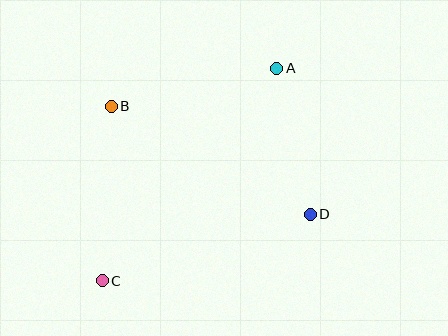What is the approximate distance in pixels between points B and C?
The distance between B and C is approximately 175 pixels.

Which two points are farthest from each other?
Points A and C are farthest from each other.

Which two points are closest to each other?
Points A and D are closest to each other.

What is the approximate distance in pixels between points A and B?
The distance between A and B is approximately 170 pixels.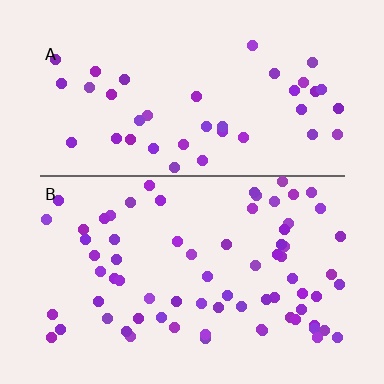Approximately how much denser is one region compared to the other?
Approximately 1.8× — region B over region A.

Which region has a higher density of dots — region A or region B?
B (the bottom).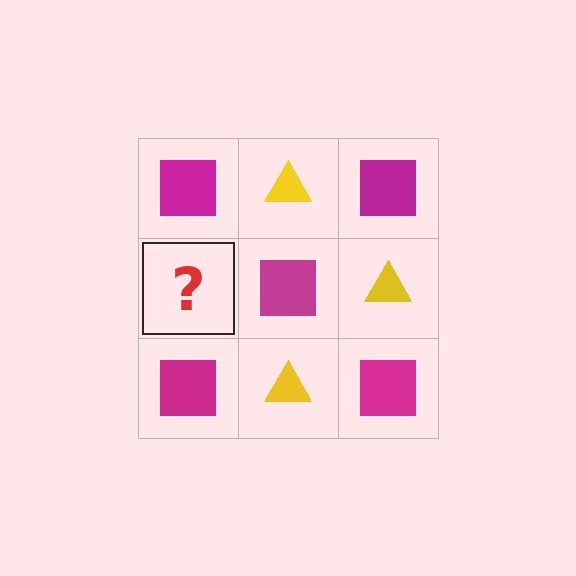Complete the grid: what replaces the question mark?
The question mark should be replaced with a yellow triangle.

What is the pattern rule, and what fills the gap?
The rule is that it alternates magenta square and yellow triangle in a checkerboard pattern. The gap should be filled with a yellow triangle.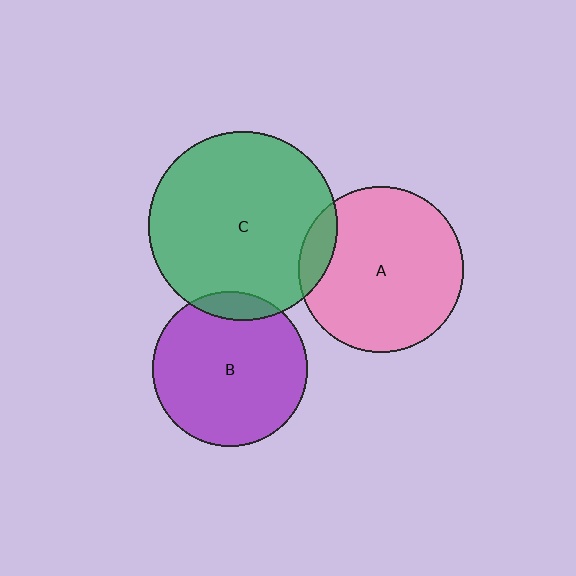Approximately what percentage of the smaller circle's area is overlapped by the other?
Approximately 10%.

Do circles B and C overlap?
Yes.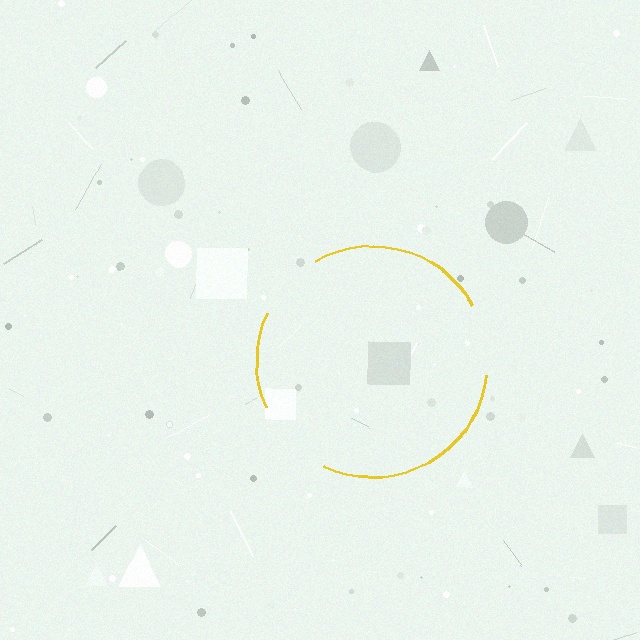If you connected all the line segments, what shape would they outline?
They would outline a circle.